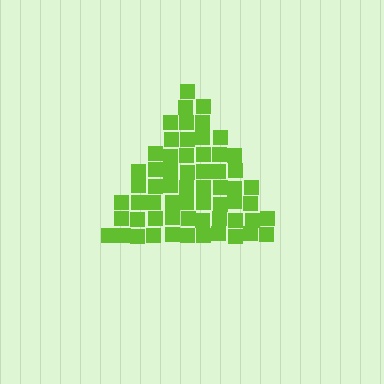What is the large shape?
The large shape is a triangle.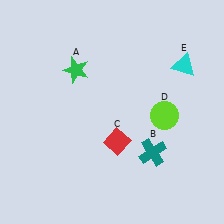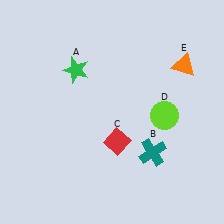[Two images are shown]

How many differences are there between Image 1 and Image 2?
There is 1 difference between the two images.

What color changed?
The triangle (E) changed from cyan in Image 1 to orange in Image 2.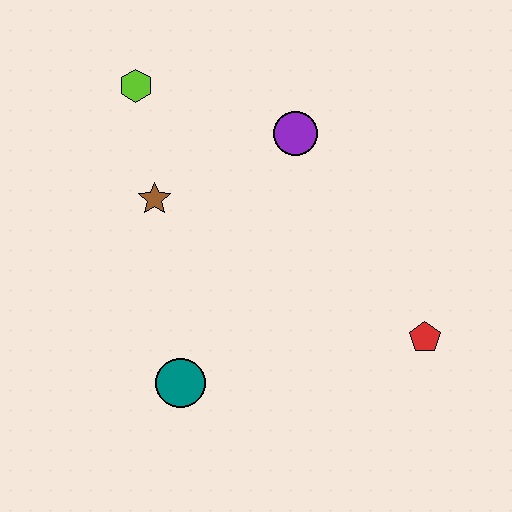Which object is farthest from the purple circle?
The teal circle is farthest from the purple circle.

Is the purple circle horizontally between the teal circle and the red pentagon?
Yes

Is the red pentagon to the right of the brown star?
Yes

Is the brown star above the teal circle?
Yes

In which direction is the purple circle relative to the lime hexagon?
The purple circle is to the right of the lime hexagon.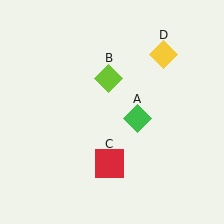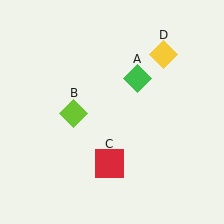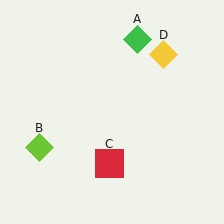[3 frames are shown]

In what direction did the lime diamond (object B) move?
The lime diamond (object B) moved down and to the left.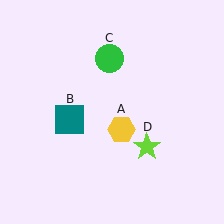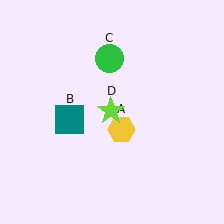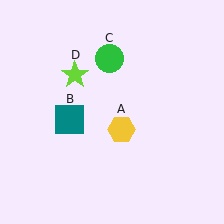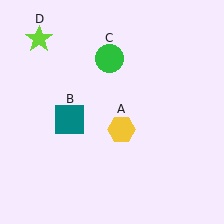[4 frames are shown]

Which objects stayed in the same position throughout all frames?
Yellow hexagon (object A) and teal square (object B) and green circle (object C) remained stationary.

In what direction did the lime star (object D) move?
The lime star (object D) moved up and to the left.